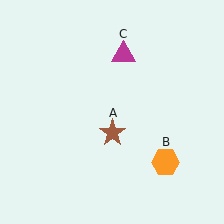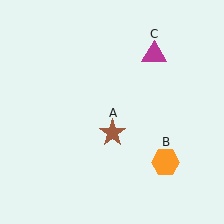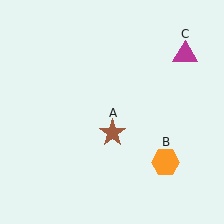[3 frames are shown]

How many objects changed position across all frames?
1 object changed position: magenta triangle (object C).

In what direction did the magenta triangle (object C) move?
The magenta triangle (object C) moved right.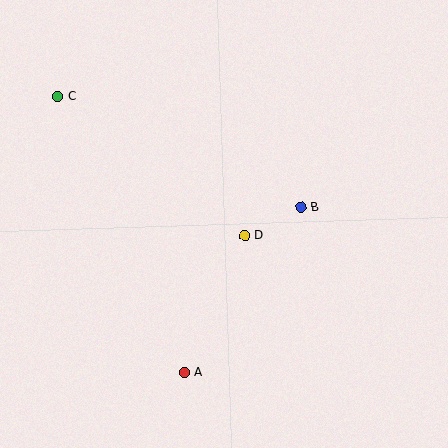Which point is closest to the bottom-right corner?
Point A is closest to the bottom-right corner.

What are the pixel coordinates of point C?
Point C is at (57, 97).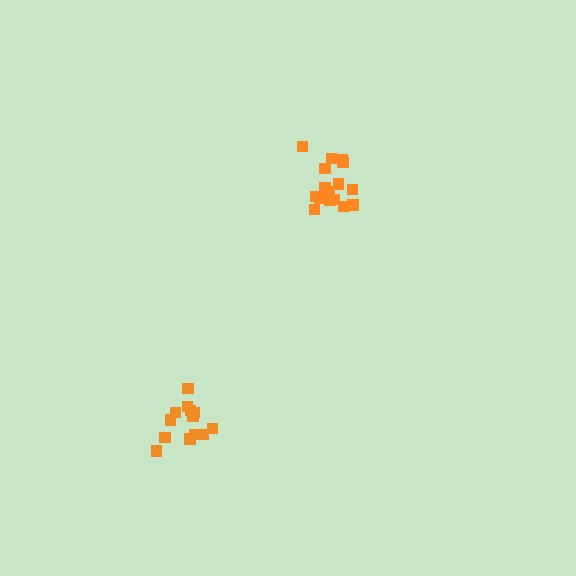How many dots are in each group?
Group 1: 16 dots, Group 2: 13 dots (29 total).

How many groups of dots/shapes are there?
There are 2 groups.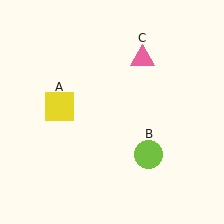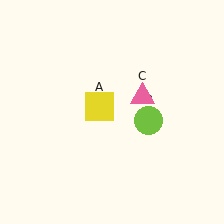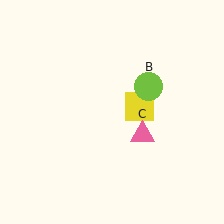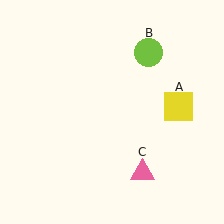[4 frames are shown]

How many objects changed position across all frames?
3 objects changed position: yellow square (object A), lime circle (object B), pink triangle (object C).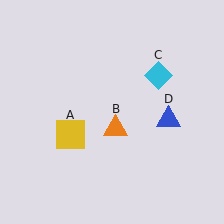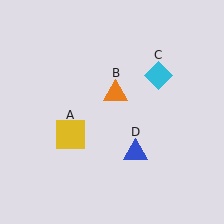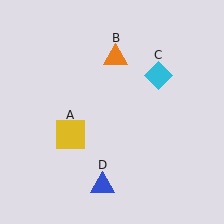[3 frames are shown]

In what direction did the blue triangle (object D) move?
The blue triangle (object D) moved down and to the left.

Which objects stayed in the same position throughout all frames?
Yellow square (object A) and cyan diamond (object C) remained stationary.